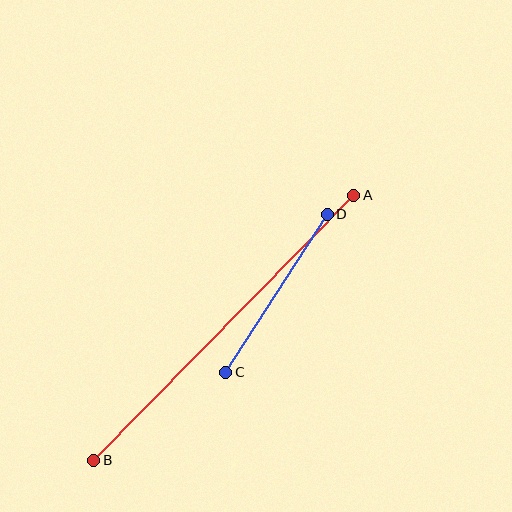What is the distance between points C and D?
The distance is approximately 188 pixels.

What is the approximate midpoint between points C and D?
The midpoint is at approximately (276, 293) pixels.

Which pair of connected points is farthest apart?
Points A and B are farthest apart.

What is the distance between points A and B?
The distance is approximately 371 pixels.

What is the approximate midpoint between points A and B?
The midpoint is at approximately (224, 328) pixels.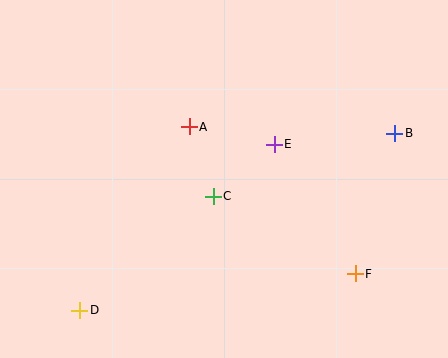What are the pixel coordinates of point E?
Point E is at (274, 144).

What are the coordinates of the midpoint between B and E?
The midpoint between B and E is at (335, 139).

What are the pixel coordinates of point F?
Point F is at (355, 274).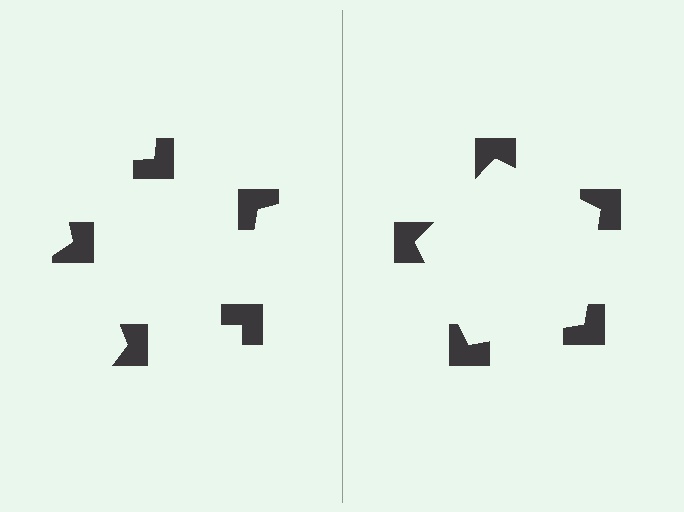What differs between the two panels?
The notched squares are positioned identically on both sides; only the wedge orientations differ. On the right they align to a pentagon; on the left they are misaligned.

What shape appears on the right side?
An illusory pentagon.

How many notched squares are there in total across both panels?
10 — 5 on each side.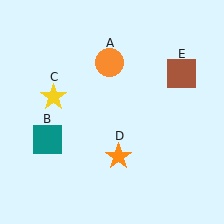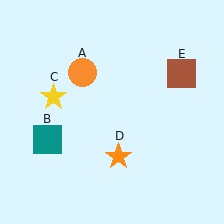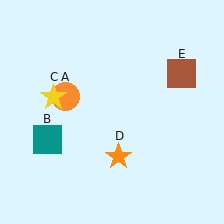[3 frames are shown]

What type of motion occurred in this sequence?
The orange circle (object A) rotated counterclockwise around the center of the scene.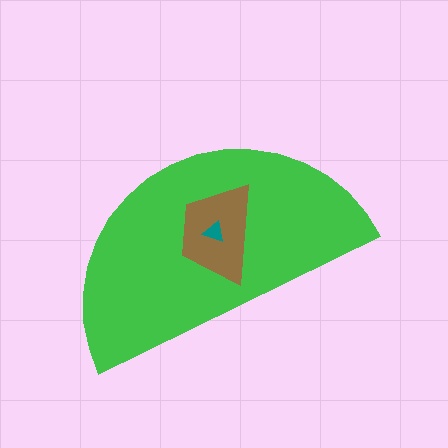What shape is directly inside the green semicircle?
The brown trapezoid.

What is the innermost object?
The teal triangle.